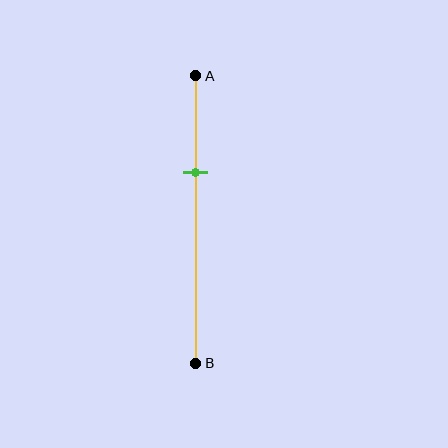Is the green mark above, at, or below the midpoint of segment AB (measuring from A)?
The green mark is above the midpoint of segment AB.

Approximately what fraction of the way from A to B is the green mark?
The green mark is approximately 35% of the way from A to B.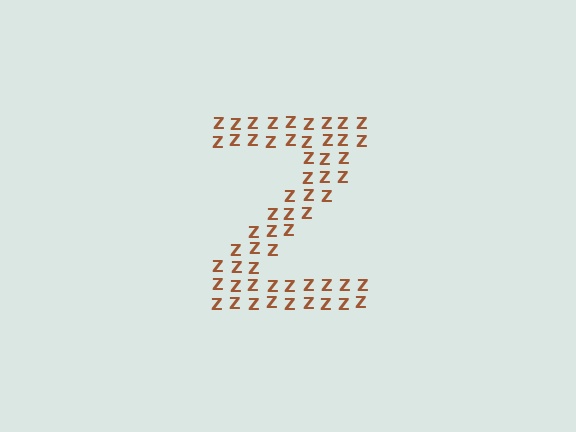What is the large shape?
The large shape is the letter Z.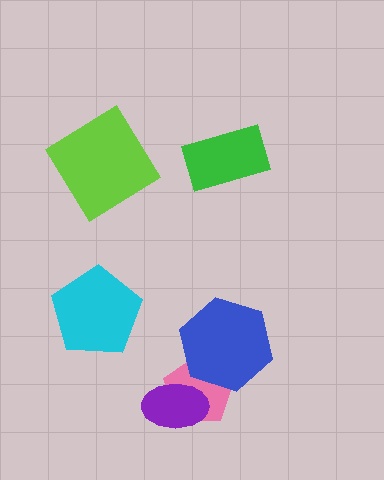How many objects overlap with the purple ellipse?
1 object overlaps with the purple ellipse.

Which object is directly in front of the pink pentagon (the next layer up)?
The blue hexagon is directly in front of the pink pentagon.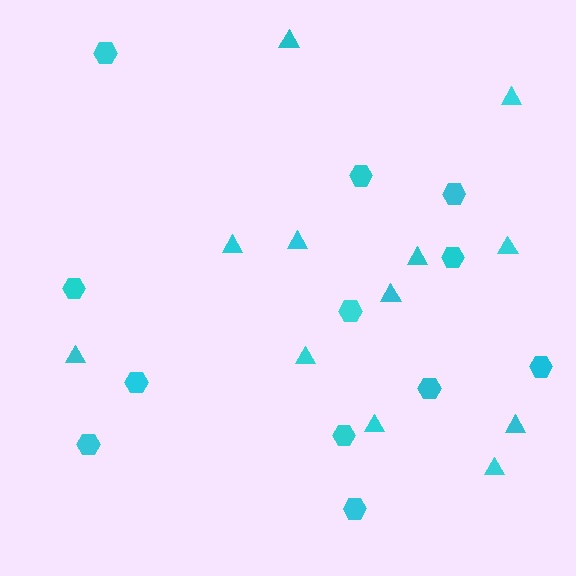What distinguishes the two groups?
There are 2 groups: one group of triangles (12) and one group of hexagons (12).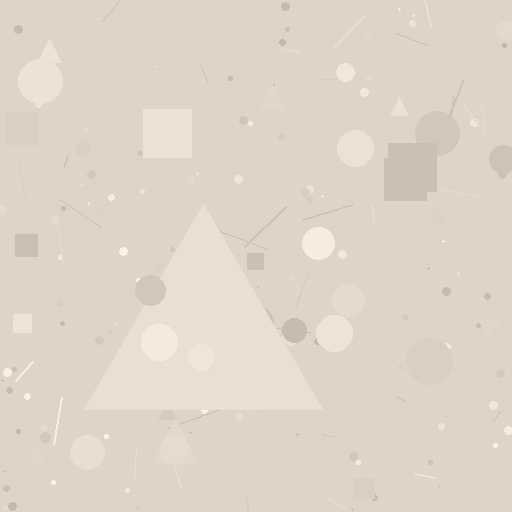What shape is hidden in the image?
A triangle is hidden in the image.